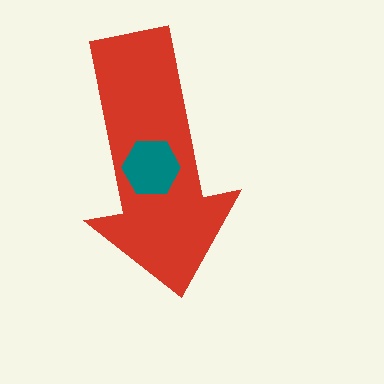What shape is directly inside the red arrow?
The teal hexagon.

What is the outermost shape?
The red arrow.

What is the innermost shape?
The teal hexagon.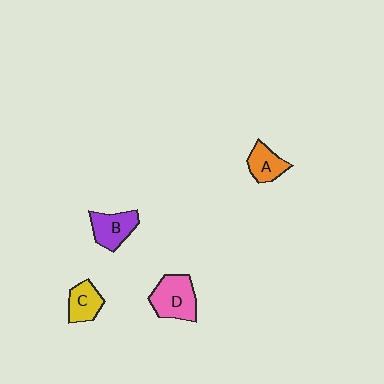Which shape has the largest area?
Shape D (pink).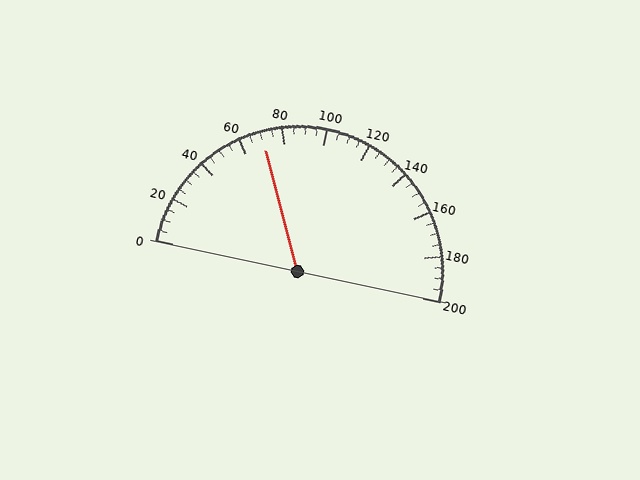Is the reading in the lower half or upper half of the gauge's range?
The reading is in the lower half of the range (0 to 200).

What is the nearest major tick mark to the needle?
The nearest major tick mark is 80.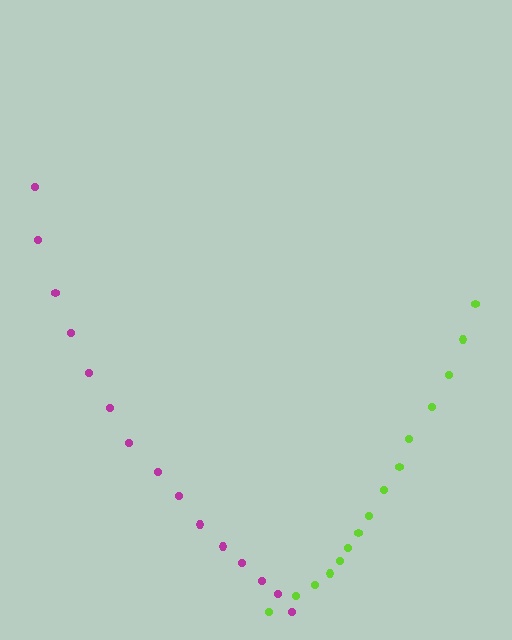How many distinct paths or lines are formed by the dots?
There are 2 distinct paths.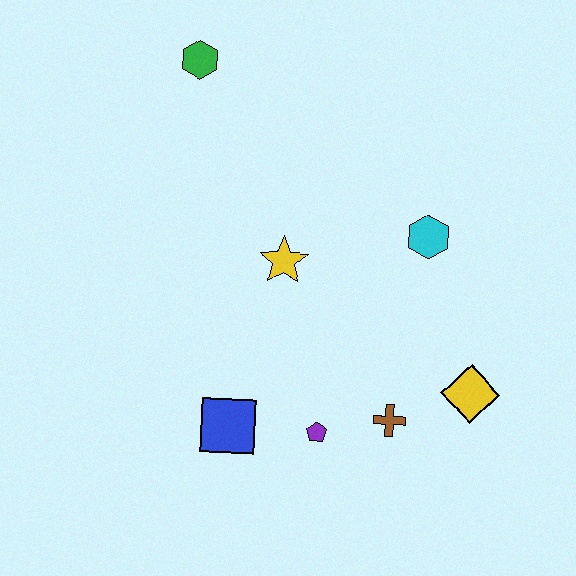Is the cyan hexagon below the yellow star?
No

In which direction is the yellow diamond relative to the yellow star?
The yellow diamond is to the right of the yellow star.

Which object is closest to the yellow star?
The cyan hexagon is closest to the yellow star.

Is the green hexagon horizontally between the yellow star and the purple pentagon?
No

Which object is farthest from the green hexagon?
The yellow diamond is farthest from the green hexagon.